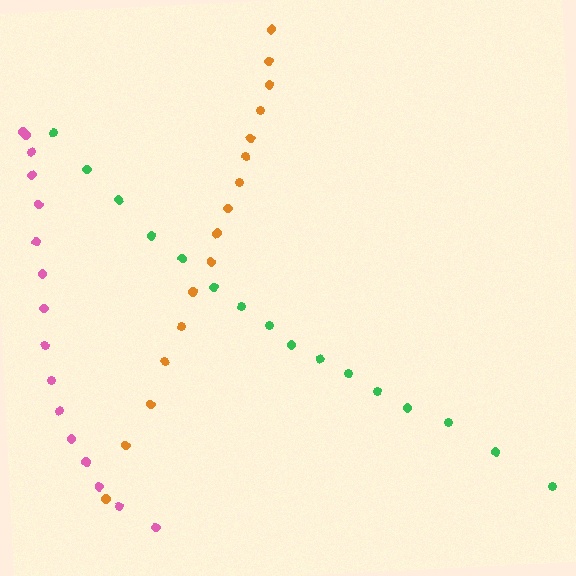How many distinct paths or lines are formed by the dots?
There are 3 distinct paths.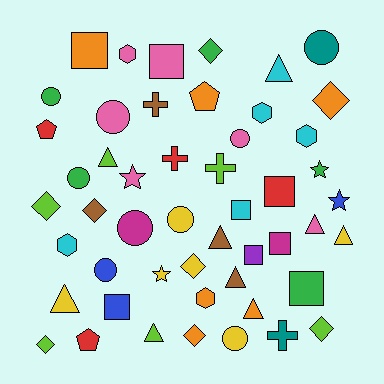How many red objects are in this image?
There are 4 red objects.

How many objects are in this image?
There are 50 objects.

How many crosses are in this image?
There are 4 crosses.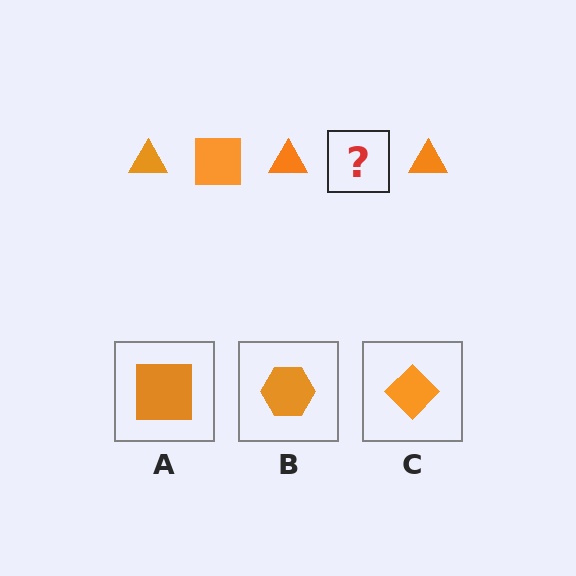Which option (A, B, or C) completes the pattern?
A.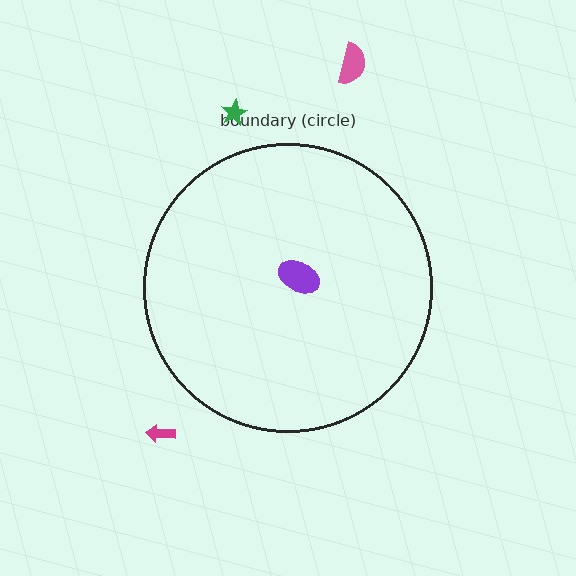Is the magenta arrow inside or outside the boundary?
Outside.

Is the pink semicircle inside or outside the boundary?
Outside.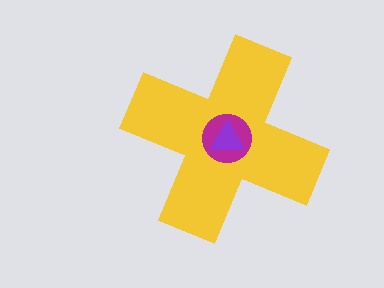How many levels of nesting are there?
3.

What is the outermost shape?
The yellow cross.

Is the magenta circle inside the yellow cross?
Yes.